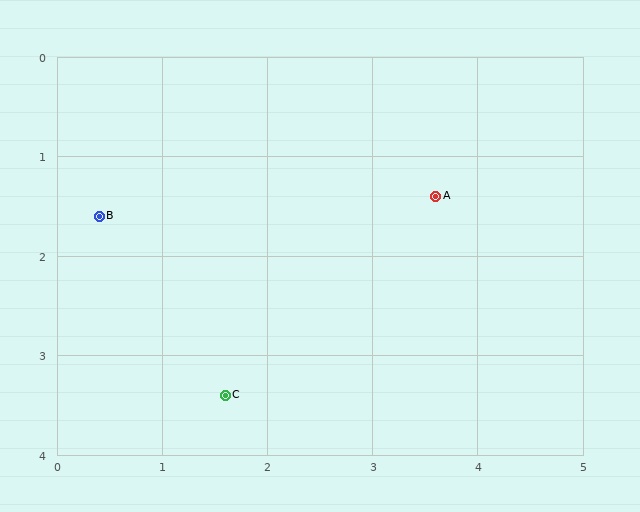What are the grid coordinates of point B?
Point B is at approximately (0.4, 1.6).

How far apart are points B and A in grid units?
Points B and A are about 3.2 grid units apart.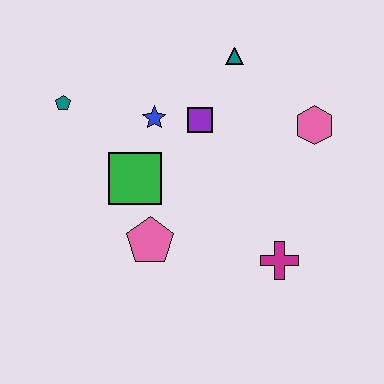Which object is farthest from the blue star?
The magenta cross is farthest from the blue star.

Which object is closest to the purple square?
The blue star is closest to the purple square.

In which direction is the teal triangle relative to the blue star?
The teal triangle is to the right of the blue star.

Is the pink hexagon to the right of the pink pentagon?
Yes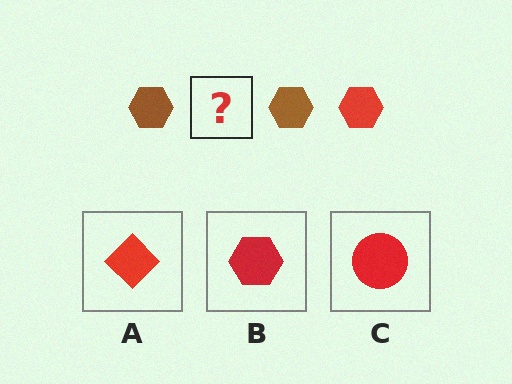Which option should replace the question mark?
Option B.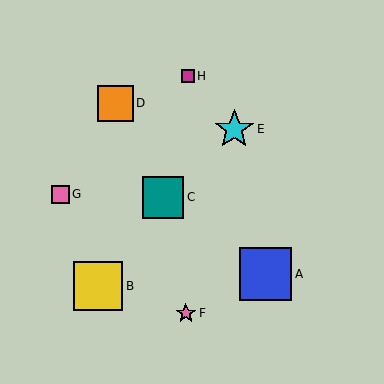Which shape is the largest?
The blue square (labeled A) is the largest.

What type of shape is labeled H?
Shape H is a magenta square.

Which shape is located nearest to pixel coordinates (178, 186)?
The teal square (labeled C) at (163, 197) is nearest to that location.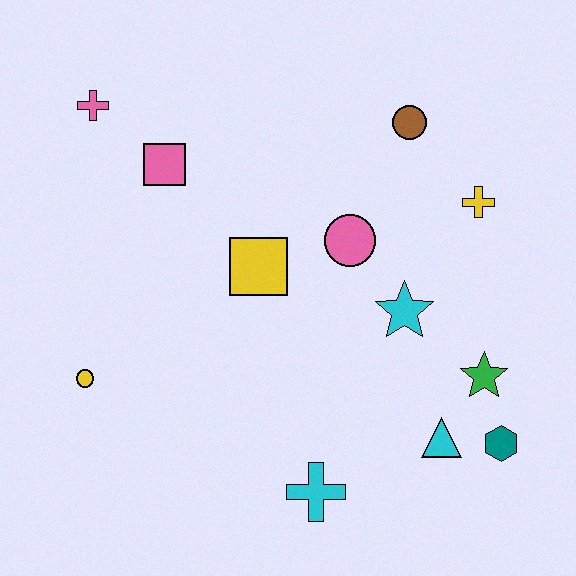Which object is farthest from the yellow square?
The teal hexagon is farthest from the yellow square.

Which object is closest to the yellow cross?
The brown circle is closest to the yellow cross.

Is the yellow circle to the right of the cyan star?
No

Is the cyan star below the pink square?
Yes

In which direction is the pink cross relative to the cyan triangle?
The pink cross is to the left of the cyan triangle.